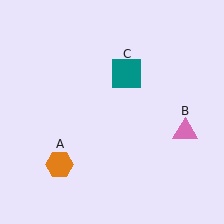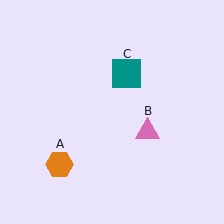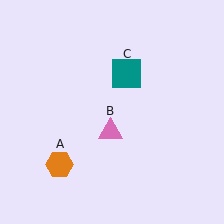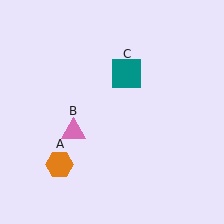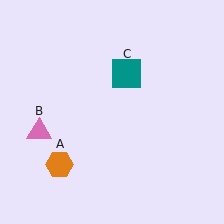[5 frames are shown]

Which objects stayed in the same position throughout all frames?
Orange hexagon (object A) and teal square (object C) remained stationary.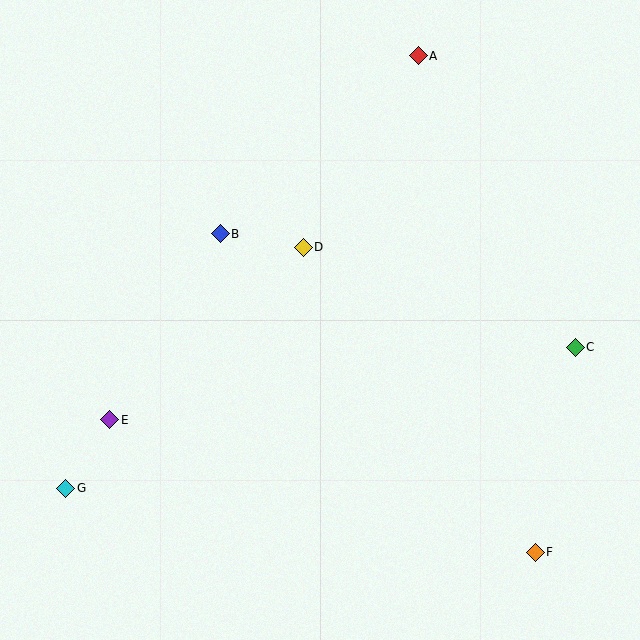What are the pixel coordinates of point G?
Point G is at (66, 488).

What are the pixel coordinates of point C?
Point C is at (575, 347).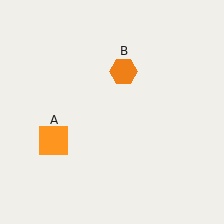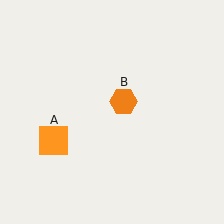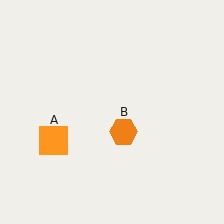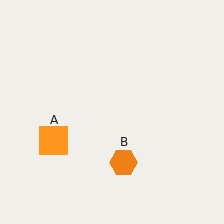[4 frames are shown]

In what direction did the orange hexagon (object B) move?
The orange hexagon (object B) moved down.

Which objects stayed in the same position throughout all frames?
Orange square (object A) remained stationary.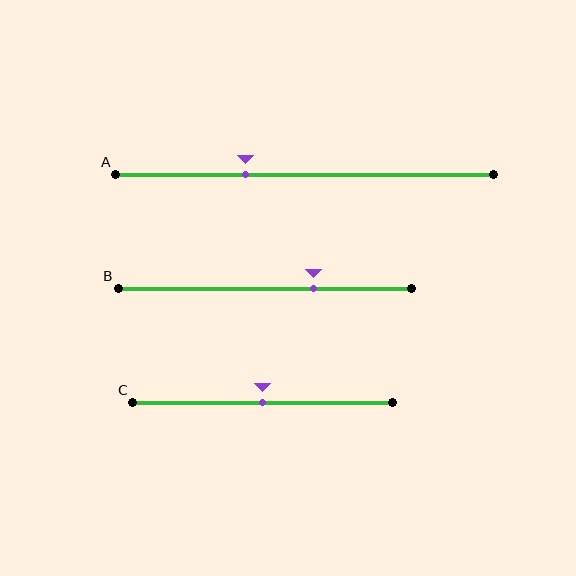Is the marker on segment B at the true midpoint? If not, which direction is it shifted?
No, the marker on segment B is shifted to the right by about 17% of the segment length.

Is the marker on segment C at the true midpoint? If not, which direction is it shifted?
Yes, the marker on segment C is at the true midpoint.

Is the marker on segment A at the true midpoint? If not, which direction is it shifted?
No, the marker on segment A is shifted to the left by about 16% of the segment length.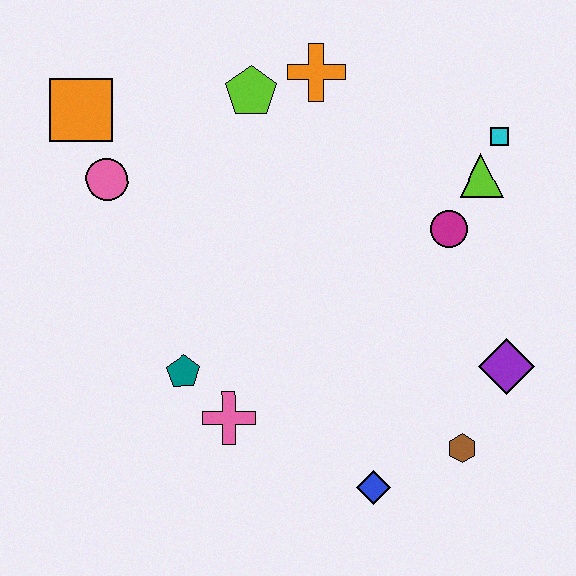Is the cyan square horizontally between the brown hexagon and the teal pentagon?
No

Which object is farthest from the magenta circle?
The orange square is farthest from the magenta circle.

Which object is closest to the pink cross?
The teal pentagon is closest to the pink cross.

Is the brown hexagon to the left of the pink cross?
No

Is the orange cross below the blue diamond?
No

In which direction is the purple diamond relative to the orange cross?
The purple diamond is below the orange cross.